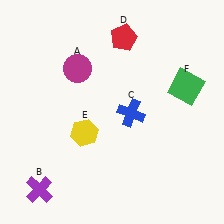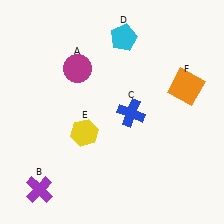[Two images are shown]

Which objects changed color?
D changed from red to cyan. F changed from green to orange.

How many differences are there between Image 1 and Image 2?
There are 2 differences between the two images.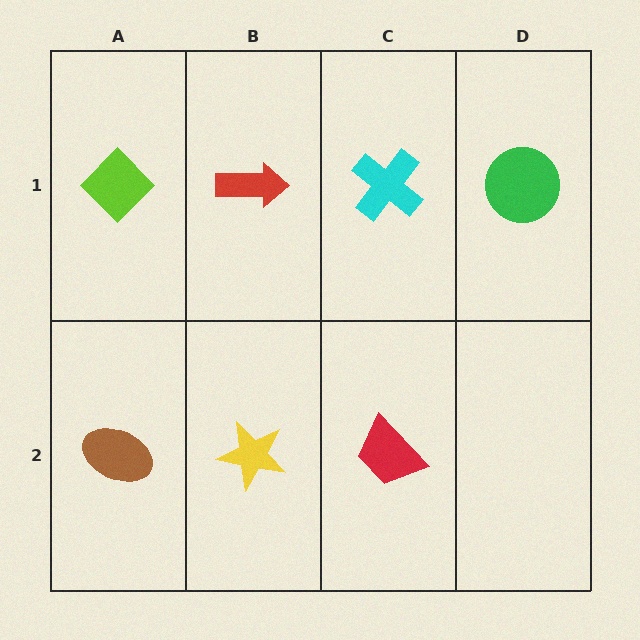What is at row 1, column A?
A lime diamond.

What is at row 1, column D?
A green circle.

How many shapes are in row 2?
3 shapes.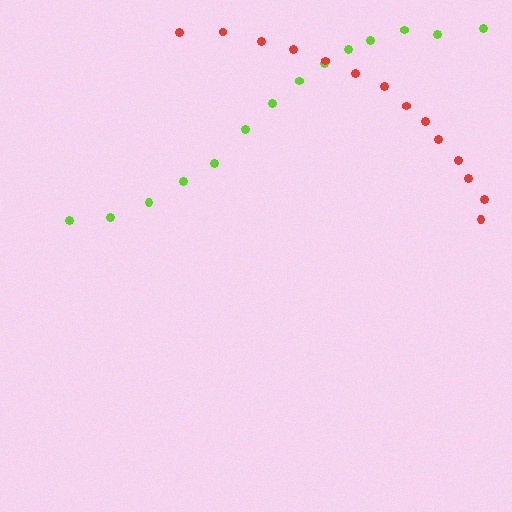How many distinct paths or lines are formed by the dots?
There are 2 distinct paths.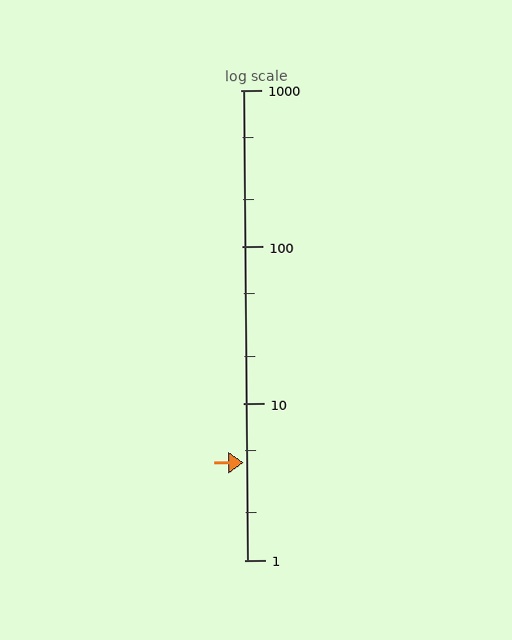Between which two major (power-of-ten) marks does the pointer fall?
The pointer is between 1 and 10.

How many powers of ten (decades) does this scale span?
The scale spans 3 decades, from 1 to 1000.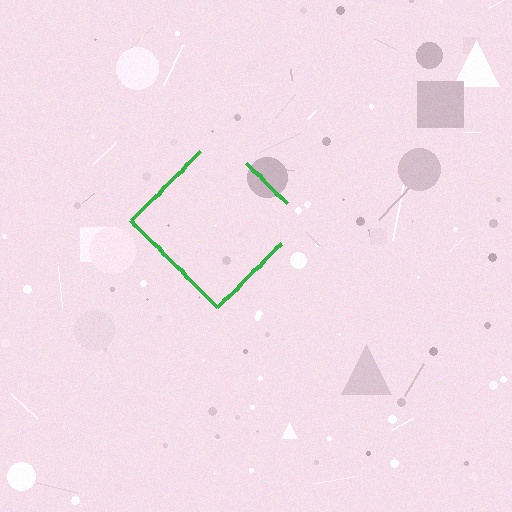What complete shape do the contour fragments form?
The contour fragments form a diamond.